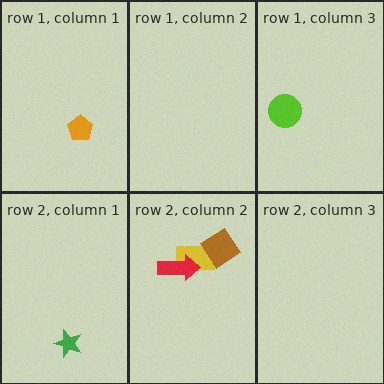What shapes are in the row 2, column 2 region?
The yellow rectangle, the red arrow, the brown diamond.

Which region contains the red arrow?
The row 2, column 2 region.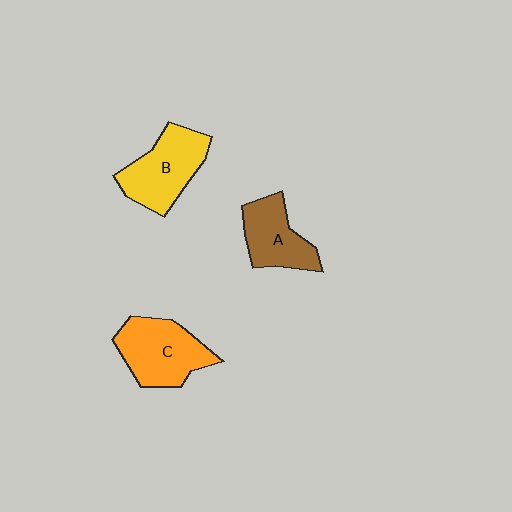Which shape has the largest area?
Shape C (orange).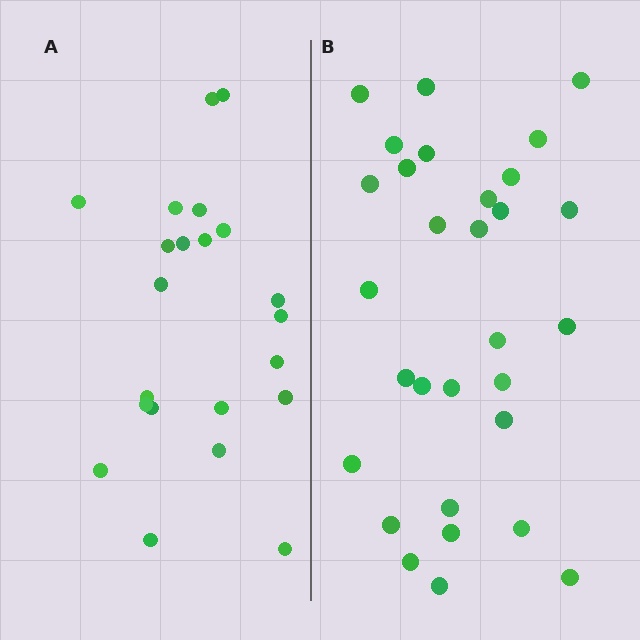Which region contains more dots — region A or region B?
Region B (the right region) has more dots.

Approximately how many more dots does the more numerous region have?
Region B has roughly 8 or so more dots than region A.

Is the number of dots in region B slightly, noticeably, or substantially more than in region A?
Region B has noticeably more, but not dramatically so. The ratio is roughly 1.4 to 1.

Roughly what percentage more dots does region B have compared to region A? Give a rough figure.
About 35% more.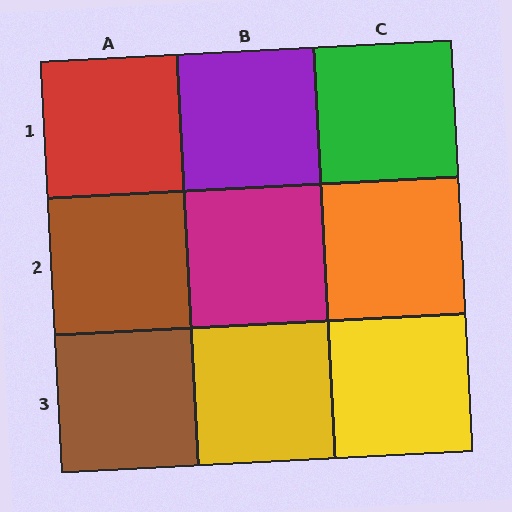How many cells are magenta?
1 cell is magenta.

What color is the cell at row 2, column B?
Magenta.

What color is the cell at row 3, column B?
Yellow.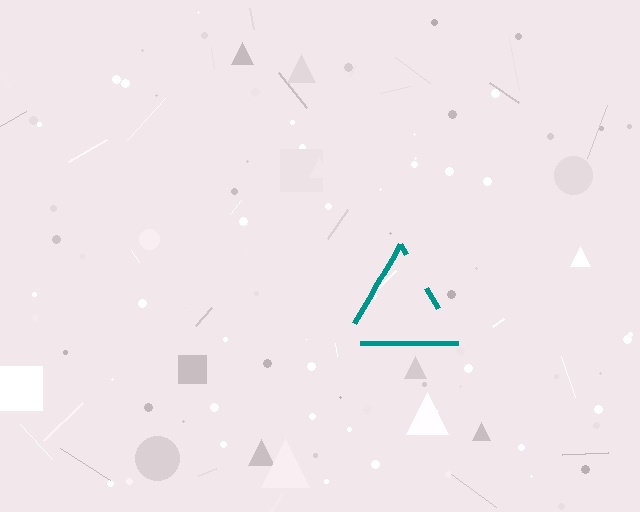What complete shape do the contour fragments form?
The contour fragments form a triangle.